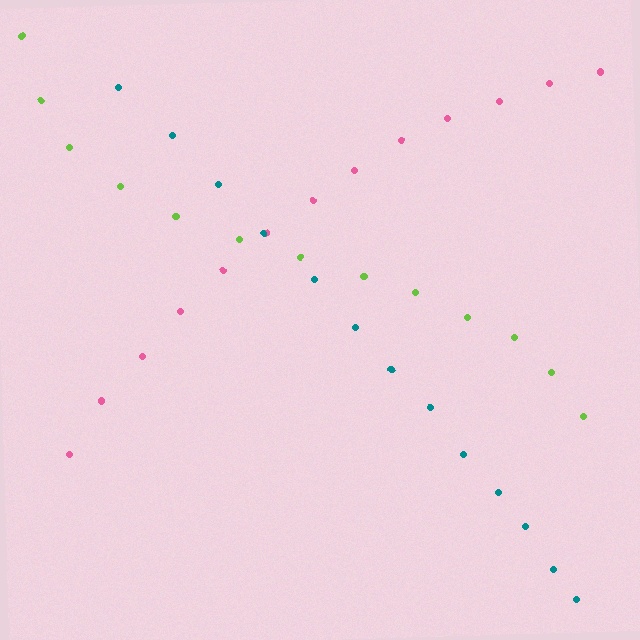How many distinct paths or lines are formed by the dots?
There are 3 distinct paths.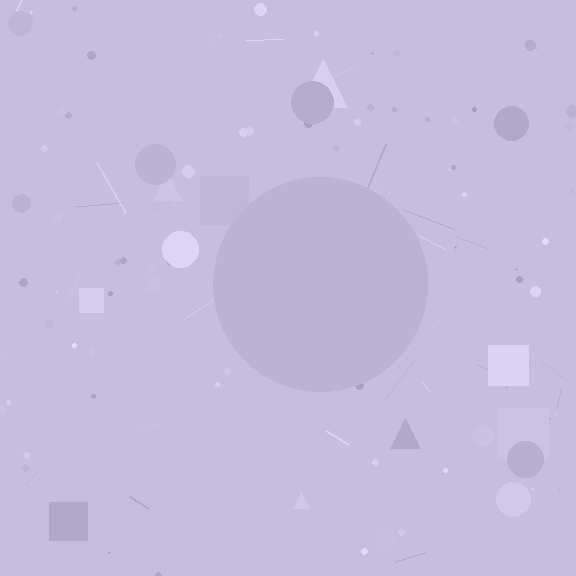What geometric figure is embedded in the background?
A circle is embedded in the background.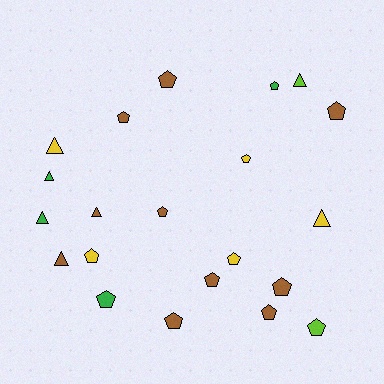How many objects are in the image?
There are 21 objects.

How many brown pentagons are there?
There are 8 brown pentagons.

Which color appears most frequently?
Brown, with 10 objects.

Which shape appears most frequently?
Pentagon, with 14 objects.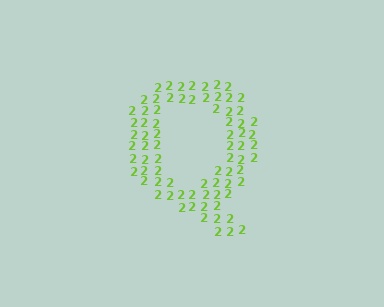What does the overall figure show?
The overall figure shows the letter Q.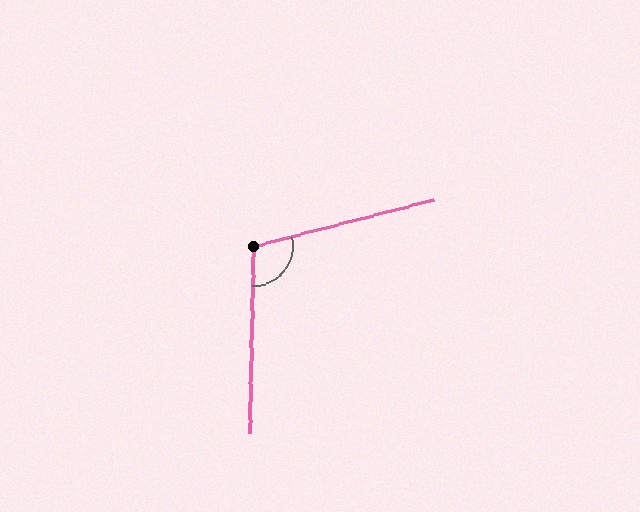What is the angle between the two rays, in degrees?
Approximately 106 degrees.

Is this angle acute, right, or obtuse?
It is obtuse.